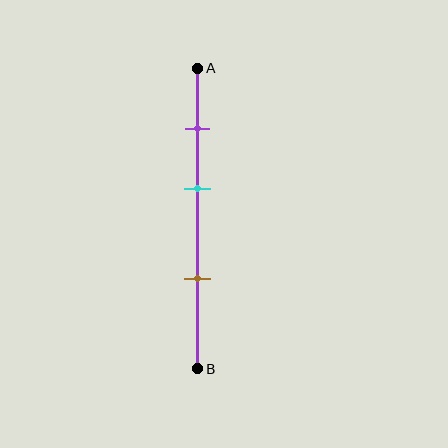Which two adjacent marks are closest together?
The purple and cyan marks are the closest adjacent pair.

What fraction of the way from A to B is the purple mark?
The purple mark is approximately 20% (0.2) of the way from A to B.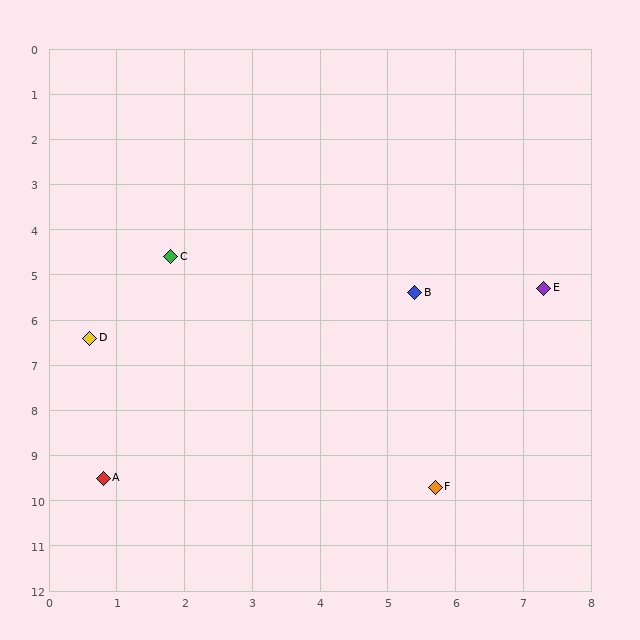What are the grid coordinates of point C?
Point C is at approximately (1.8, 4.6).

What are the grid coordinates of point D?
Point D is at approximately (0.6, 6.4).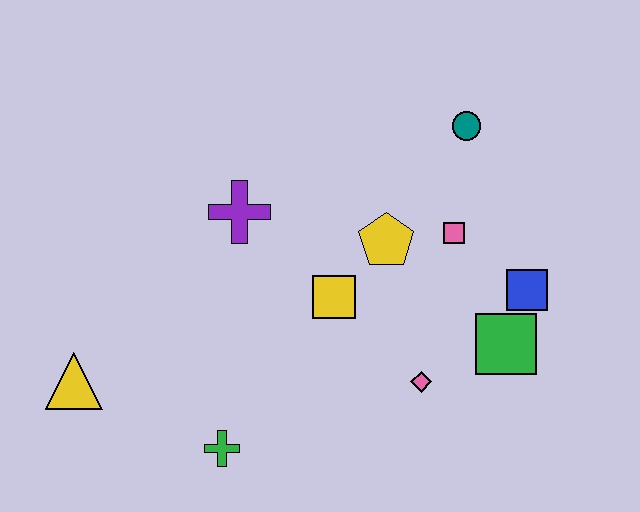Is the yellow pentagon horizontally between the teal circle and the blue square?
No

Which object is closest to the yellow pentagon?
The pink square is closest to the yellow pentagon.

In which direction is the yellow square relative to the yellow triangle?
The yellow square is to the right of the yellow triangle.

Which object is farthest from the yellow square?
The yellow triangle is farthest from the yellow square.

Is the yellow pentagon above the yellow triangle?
Yes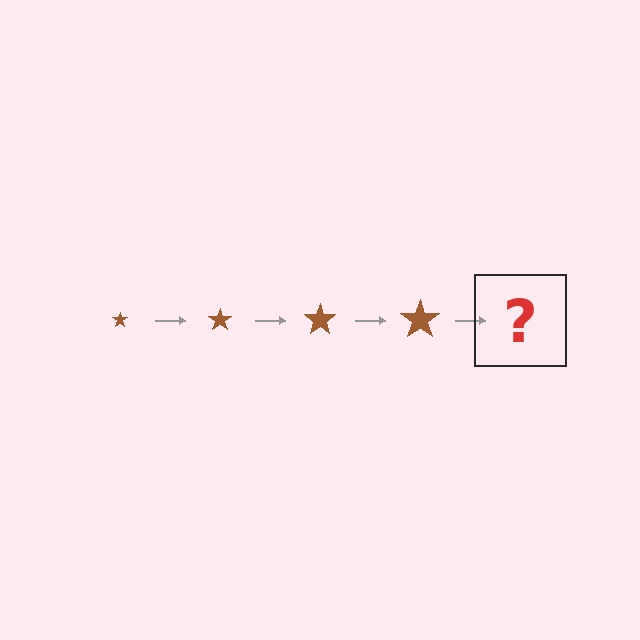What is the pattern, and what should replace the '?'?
The pattern is that the star gets progressively larger each step. The '?' should be a brown star, larger than the previous one.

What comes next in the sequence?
The next element should be a brown star, larger than the previous one.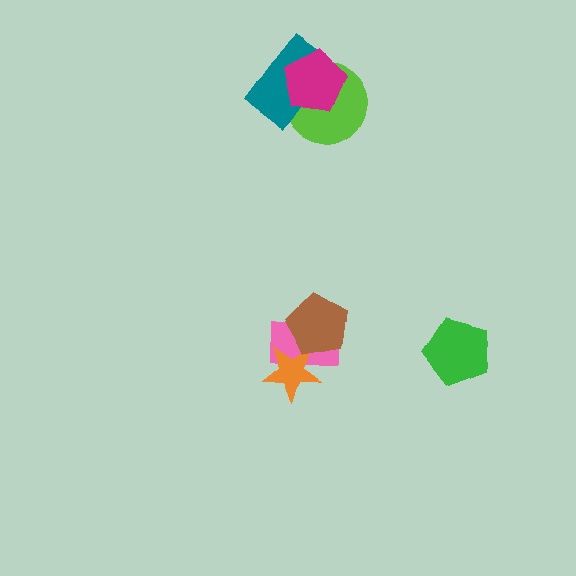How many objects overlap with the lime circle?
2 objects overlap with the lime circle.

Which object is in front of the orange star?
The brown pentagon is in front of the orange star.